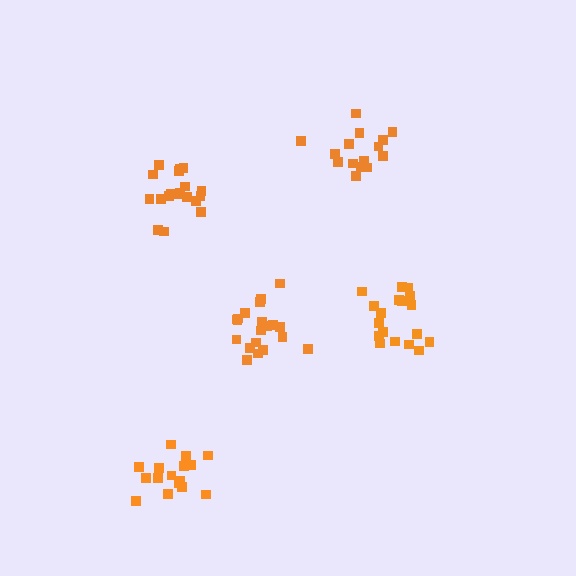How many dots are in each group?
Group 1: 16 dots, Group 2: 20 dots, Group 3: 18 dots, Group 4: 19 dots, Group 5: 15 dots (88 total).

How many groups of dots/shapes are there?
There are 5 groups.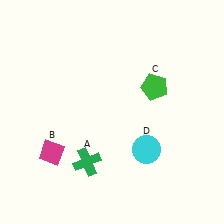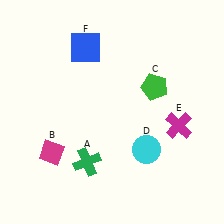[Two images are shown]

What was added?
A magenta cross (E), a blue square (F) were added in Image 2.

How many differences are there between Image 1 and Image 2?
There are 2 differences between the two images.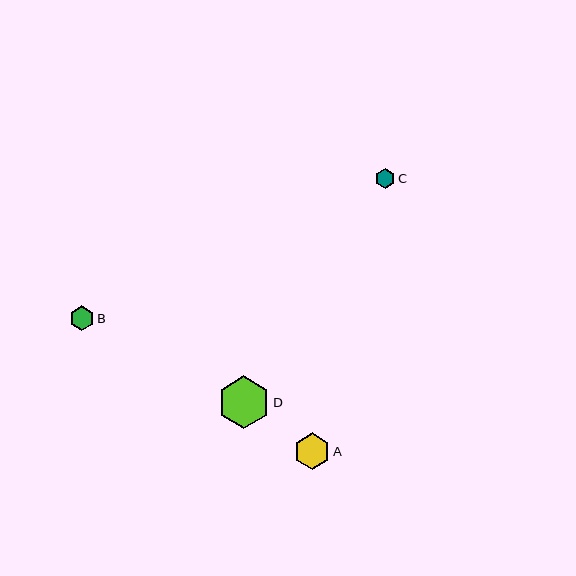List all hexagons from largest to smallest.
From largest to smallest: D, A, B, C.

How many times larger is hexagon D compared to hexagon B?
Hexagon D is approximately 2.2 times the size of hexagon B.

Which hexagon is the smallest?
Hexagon C is the smallest with a size of approximately 20 pixels.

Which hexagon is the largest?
Hexagon D is the largest with a size of approximately 53 pixels.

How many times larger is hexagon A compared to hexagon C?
Hexagon A is approximately 1.8 times the size of hexagon C.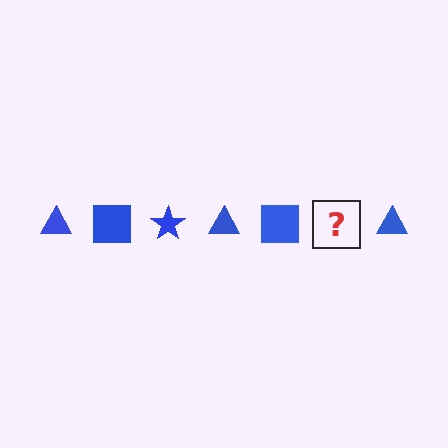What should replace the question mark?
The question mark should be replaced with a blue star.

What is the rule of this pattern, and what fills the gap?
The rule is that the pattern cycles through triangle, square, star shapes in blue. The gap should be filled with a blue star.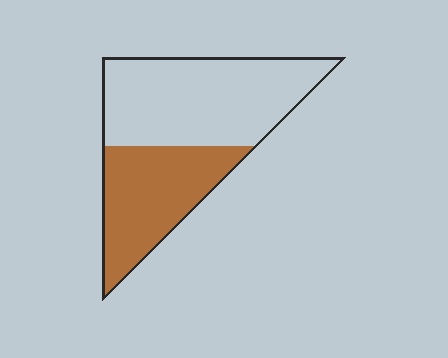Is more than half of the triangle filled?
No.